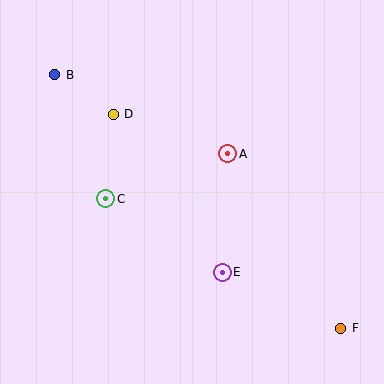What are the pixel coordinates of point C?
Point C is at (106, 199).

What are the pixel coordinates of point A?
Point A is at (228, 154).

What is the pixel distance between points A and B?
The distance between A and B is 190 pixels.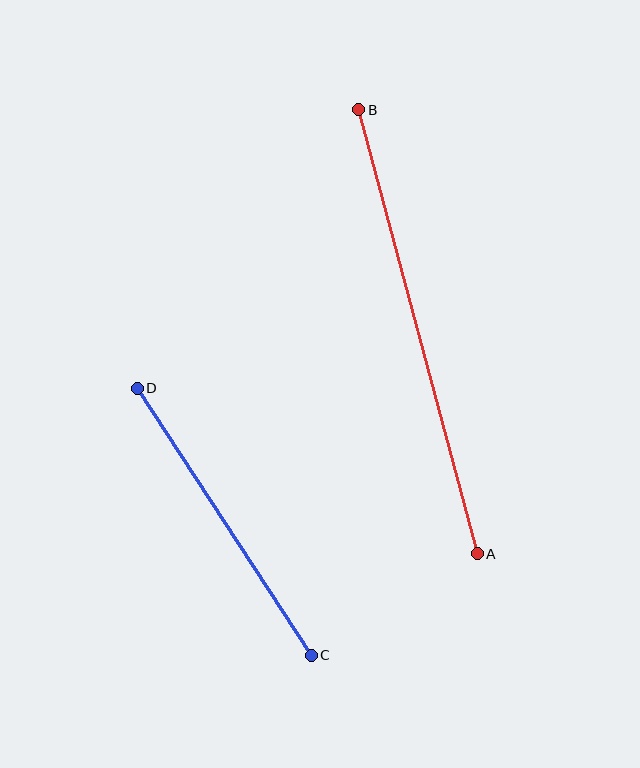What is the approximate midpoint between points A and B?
The midpoint is at approximately (418, 332) pixels.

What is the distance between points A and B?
The distance is approximately 460 pixels.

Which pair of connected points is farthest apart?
Points A and B are farthest apart.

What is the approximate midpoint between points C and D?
The midpoint is at approximately (224, 522) pixels.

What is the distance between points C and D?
The distance is approximately 319 pixels.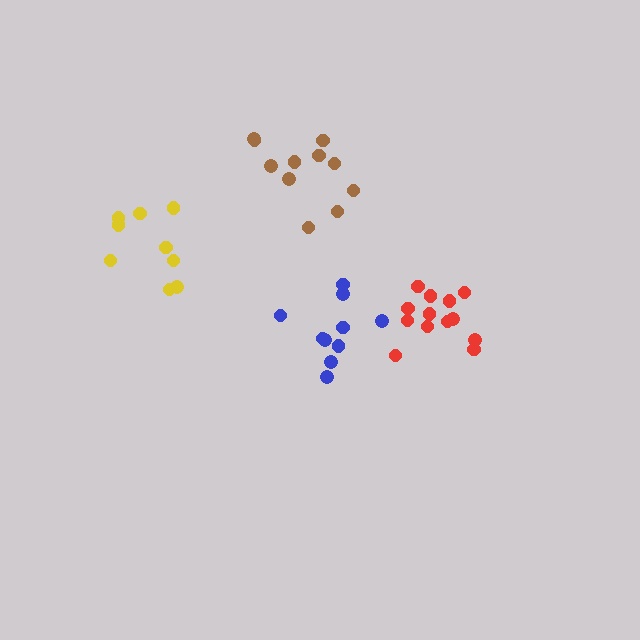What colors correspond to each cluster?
The clusters are colored: brown, red, yellow, blue.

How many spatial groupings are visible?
There are 4 spatial groupings.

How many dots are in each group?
Group 1: 11 dots, Group 2: 13 dots, Group 3: 9 dots, Group 4: 10 dots (43 total).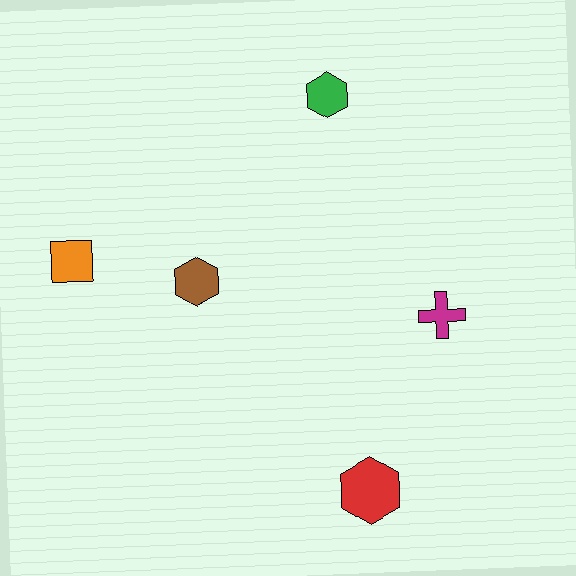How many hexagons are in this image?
There are 3 hexagons.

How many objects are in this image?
There are 5 objects.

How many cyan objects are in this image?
There are no cyan objects.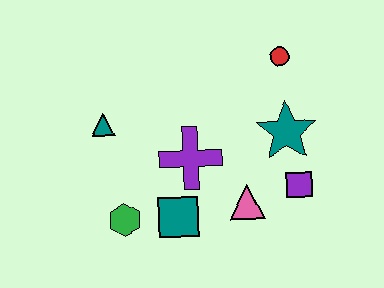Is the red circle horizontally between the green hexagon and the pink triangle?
No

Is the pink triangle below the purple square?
Yes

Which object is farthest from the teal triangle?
The purple square is farthest from the teal triangle.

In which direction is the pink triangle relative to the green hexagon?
The pink triangle is to the right of the green hexagon.